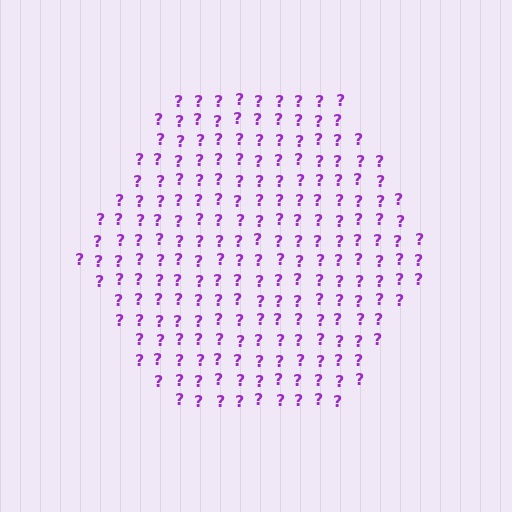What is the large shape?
The large shape is a hexagon.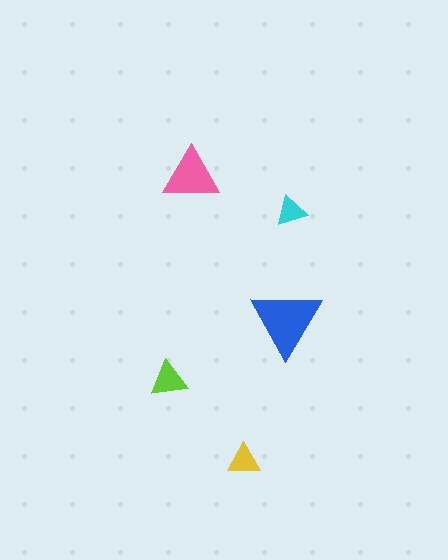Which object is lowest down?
The yellow triangle is bottommost.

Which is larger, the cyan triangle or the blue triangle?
The blue one.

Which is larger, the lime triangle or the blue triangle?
The blue one.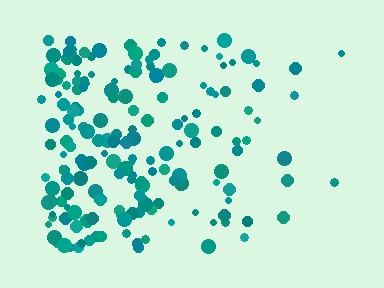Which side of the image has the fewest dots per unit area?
The right.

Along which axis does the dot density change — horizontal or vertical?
Horizontal.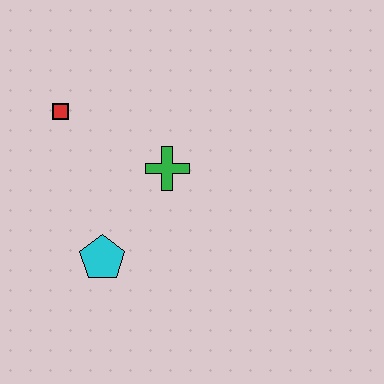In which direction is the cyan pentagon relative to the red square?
The cyan pentagon is below the red square.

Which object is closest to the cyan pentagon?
The green cross is closest to the cyan pentagon.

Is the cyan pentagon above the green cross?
No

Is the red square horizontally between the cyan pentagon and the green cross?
No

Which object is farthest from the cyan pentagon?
The red square is farthest from the cyan pentagon.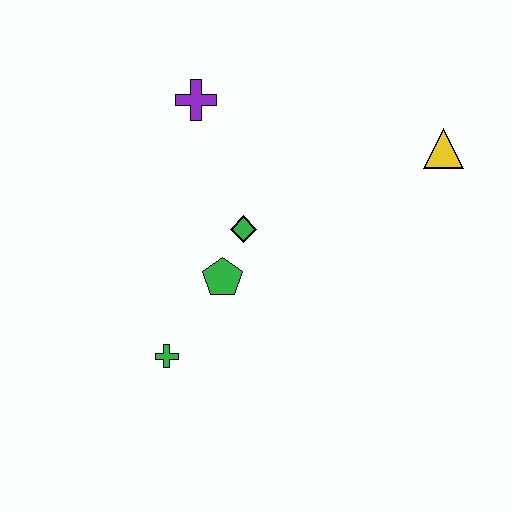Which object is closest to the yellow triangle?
The green diamond is closest to the yellow triangle.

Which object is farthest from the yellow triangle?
The green cross is farthest from the yellow triangle.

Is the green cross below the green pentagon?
Yes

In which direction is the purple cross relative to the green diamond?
The purple cross is above the green diamond.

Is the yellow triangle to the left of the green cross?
No